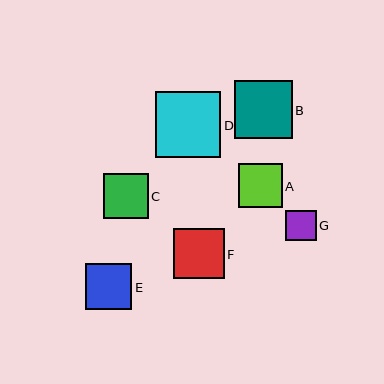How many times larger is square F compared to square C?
Square F is approximately 1.1 times the size of square C.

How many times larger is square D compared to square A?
Square D is approximately 1.5 times the size of square A.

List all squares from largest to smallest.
From largest to smallest: D, B, F, E, C, A, G.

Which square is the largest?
Square D is the largest with a size of approximately 65 pixels.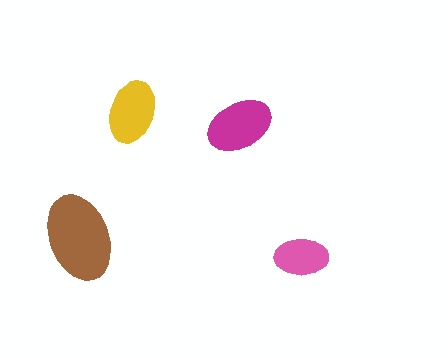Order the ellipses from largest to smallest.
the brown one, the magenta one, the yellow one, the pink one.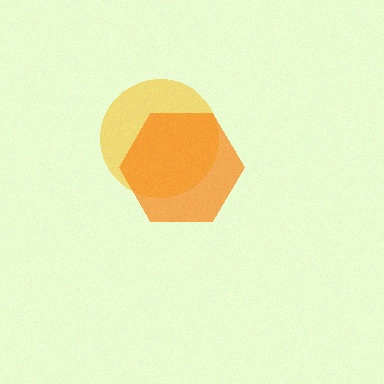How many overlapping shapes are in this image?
There are 2 overlapping shapes in the image.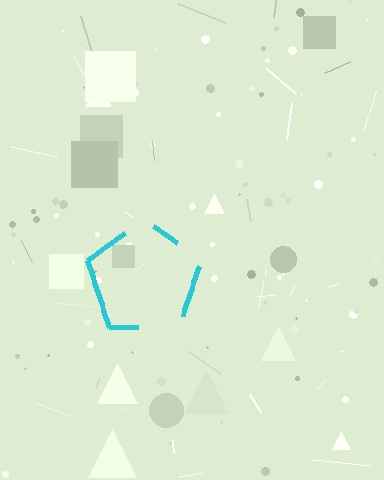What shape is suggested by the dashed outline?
The dashed outline suggests a pentagon.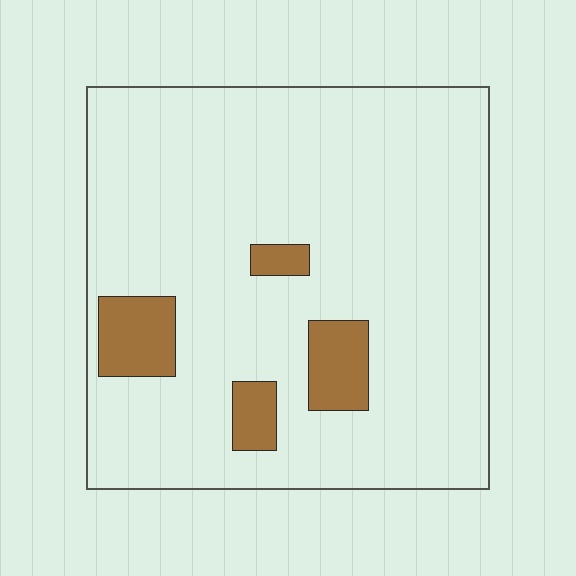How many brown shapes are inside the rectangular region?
4.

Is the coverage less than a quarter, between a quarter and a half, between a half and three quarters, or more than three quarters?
Less than a quarter.